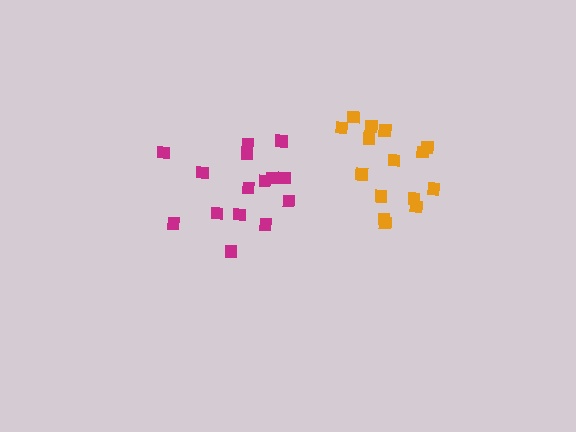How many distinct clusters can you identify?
There are 2 distinct clusters.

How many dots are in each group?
Group 1: 15 dots, Group 2: 15 dots (30 total).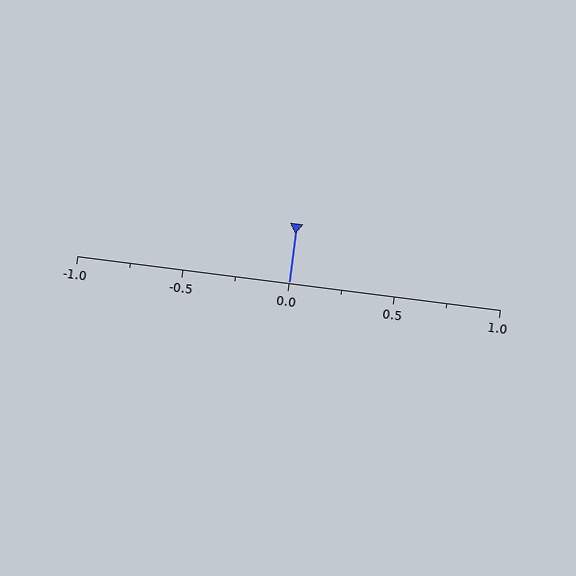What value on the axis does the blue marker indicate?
The marker indicates approximately 0.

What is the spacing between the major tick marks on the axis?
The major ticks are spaced 0.5 apart.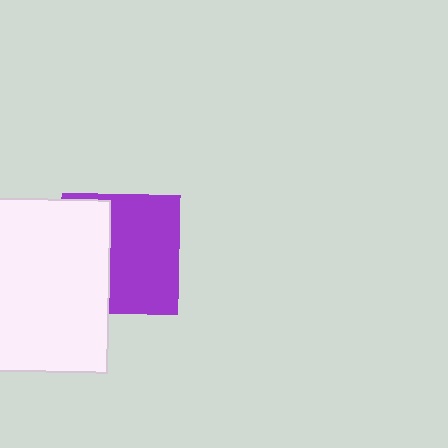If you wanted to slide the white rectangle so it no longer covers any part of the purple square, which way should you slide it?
Slide it left — that is the most direct way to separate the two shapes.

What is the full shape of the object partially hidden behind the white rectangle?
The partially hidden object is a purple square.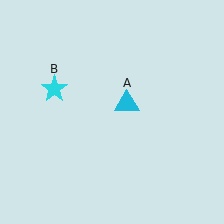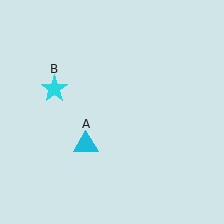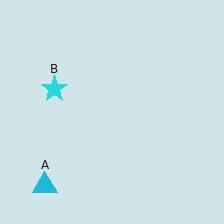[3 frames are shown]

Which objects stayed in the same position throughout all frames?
Cyan star (object B) remained stationary.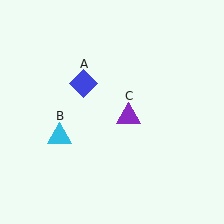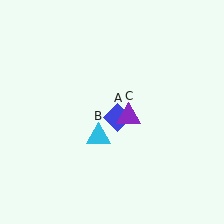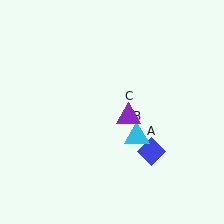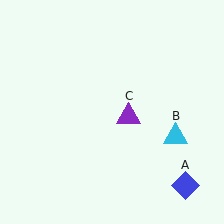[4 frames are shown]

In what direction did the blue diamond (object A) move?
The blue diamond (object A) moved down and to the right.